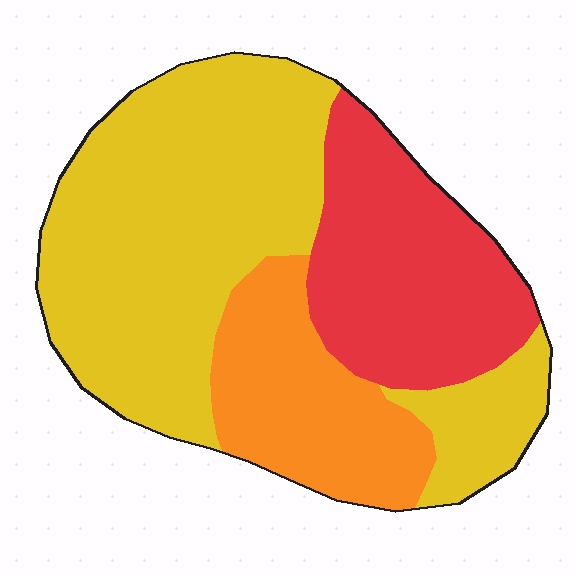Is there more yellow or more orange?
Yellow.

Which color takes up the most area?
Yellow, at roughly 55%.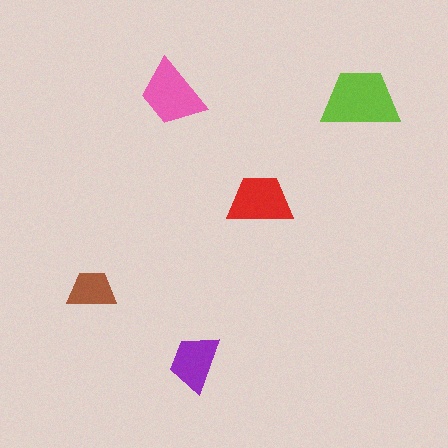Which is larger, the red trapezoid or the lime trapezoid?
The lime one.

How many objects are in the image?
There are 5 objects in the image.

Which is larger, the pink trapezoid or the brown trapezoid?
The pink one.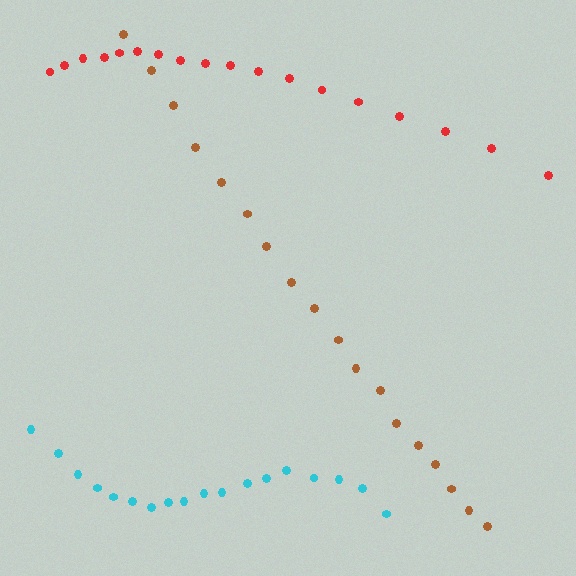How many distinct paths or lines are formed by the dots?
There are 3 distinct paths.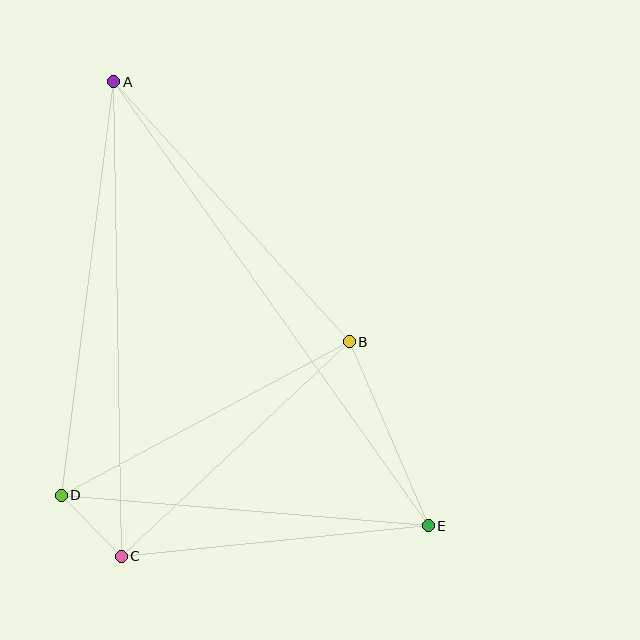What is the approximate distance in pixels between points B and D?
The distance between B and D is approximately 326 pixels.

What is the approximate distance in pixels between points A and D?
The distance between A and D is approximately 417 pixels.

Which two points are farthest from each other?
Points A and E are farthest from each other.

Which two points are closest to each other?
Points C and D are closest to each other.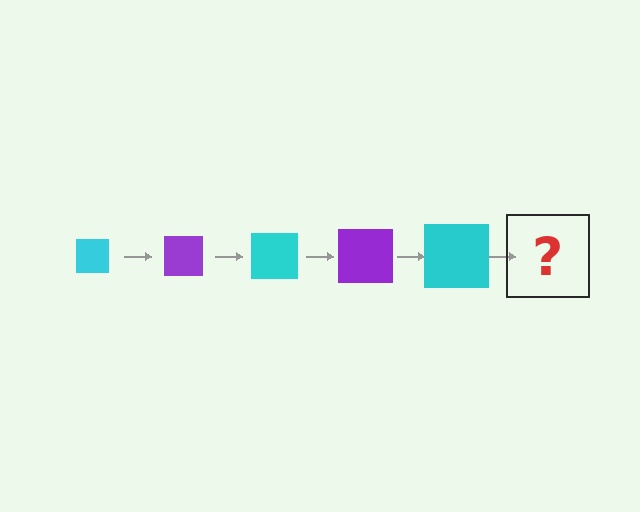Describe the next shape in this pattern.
It should be a purple square, larger than the previous one.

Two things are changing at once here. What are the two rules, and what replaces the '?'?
The two rules are that the square grows larger each step and the color cycles through cyan and purple. The '?' should be a purple square, larger than the previous one.